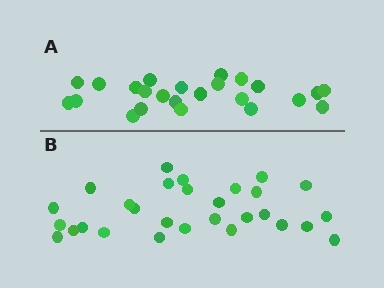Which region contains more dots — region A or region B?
Region B (the bottom region) has more dots.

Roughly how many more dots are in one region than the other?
Region B has about 5 more dots than region A.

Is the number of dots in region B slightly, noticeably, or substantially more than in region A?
Region B has only slightly more — the two regions are fairly close. The ratio is roughly 1.2 to 1.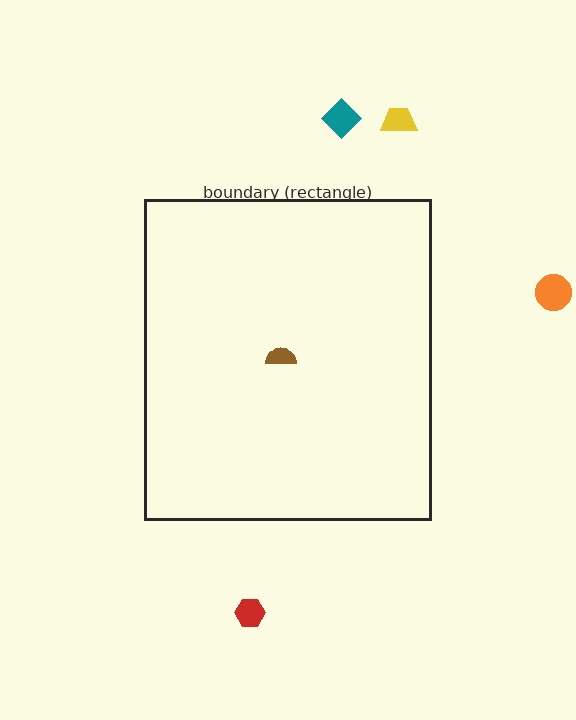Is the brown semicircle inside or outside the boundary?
Inside.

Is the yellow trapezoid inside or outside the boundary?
Outside.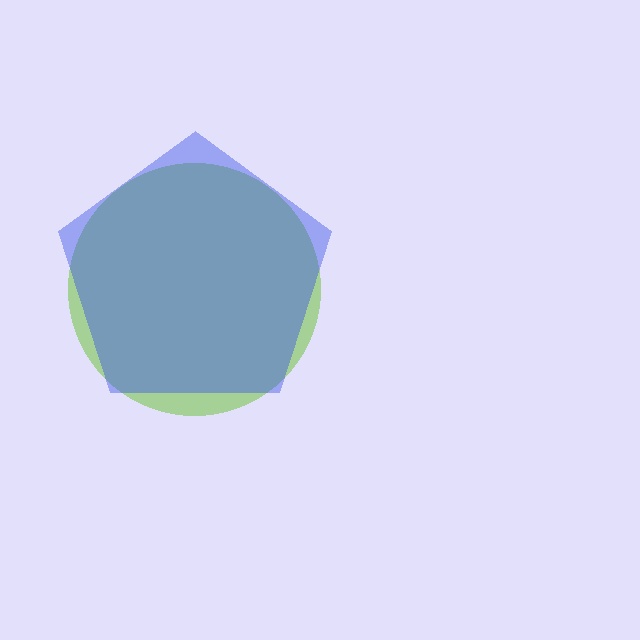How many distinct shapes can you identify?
There are 2 distinct shapes: a lime circle, a blue pentagon.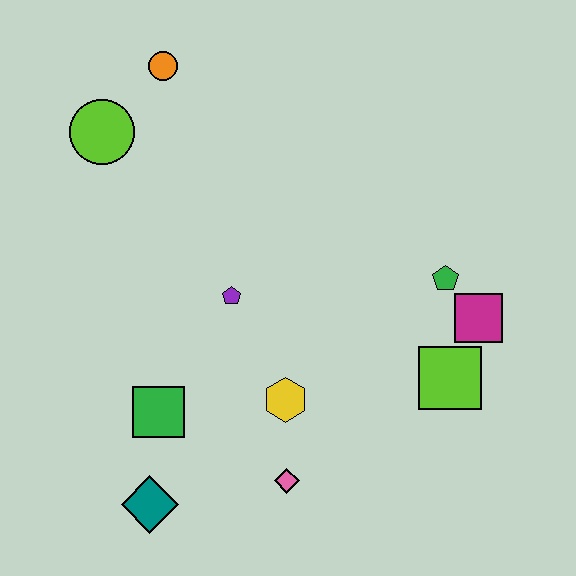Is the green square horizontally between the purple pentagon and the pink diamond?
No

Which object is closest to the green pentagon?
The magenta square is closest to the green pentagon.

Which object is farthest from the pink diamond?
The orange circle is farthest from the pink diamond.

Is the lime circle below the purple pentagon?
No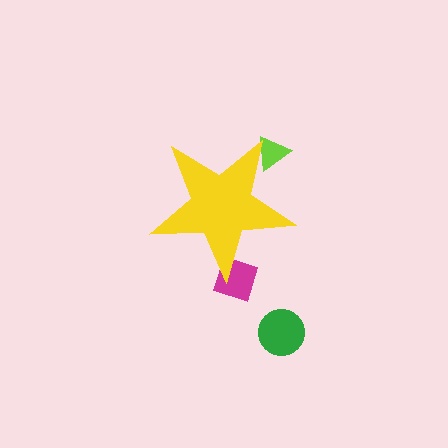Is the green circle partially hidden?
No, the green circle is fully visible.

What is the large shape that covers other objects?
A yellow star.